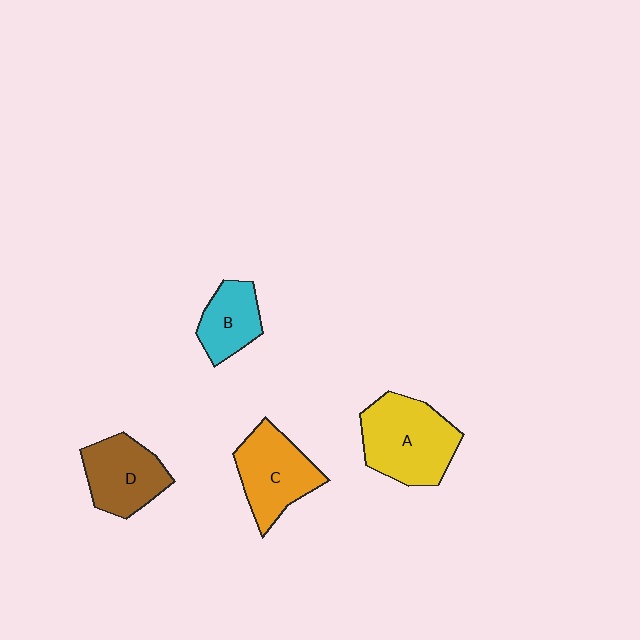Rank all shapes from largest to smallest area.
From largest to smallest: A (yellow), C (orange), D (brown), B (cyan).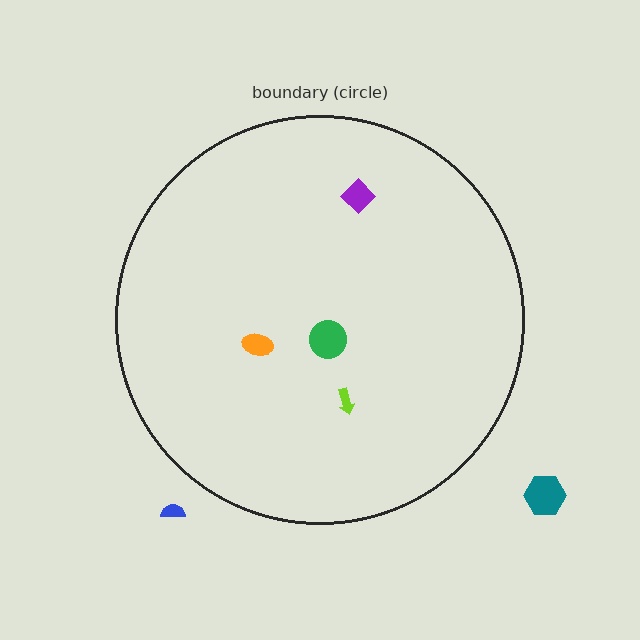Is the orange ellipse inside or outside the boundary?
Inside.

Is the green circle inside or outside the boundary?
Inside.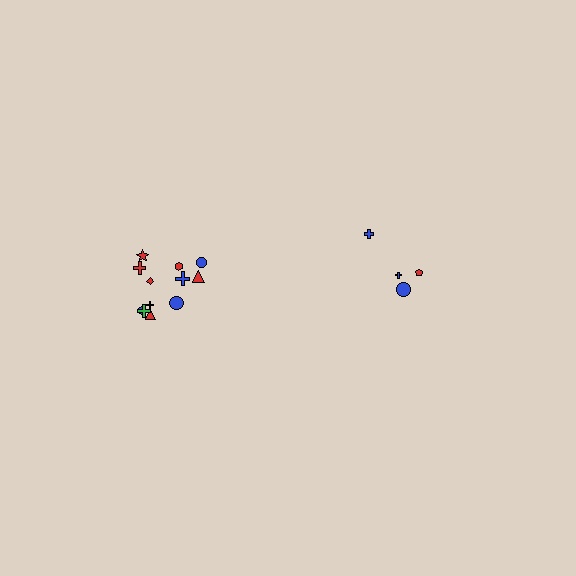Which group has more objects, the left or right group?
The left group.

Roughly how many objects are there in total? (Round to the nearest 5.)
Roughly 15 objects in total.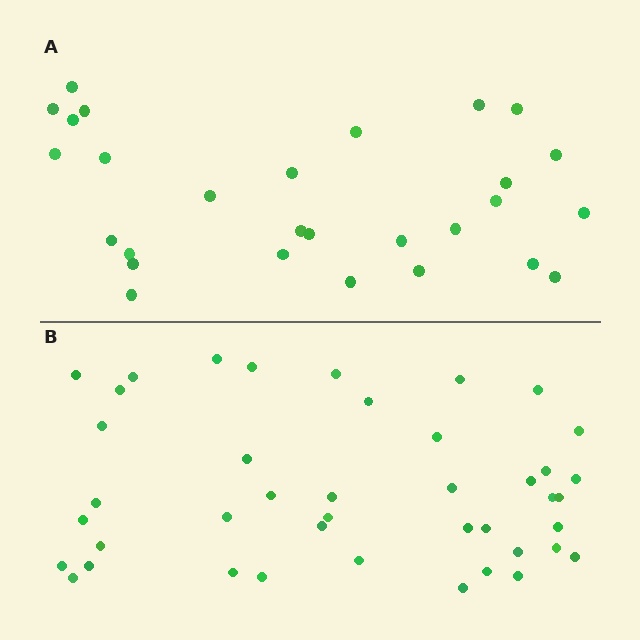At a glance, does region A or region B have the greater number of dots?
Region B (the bottom region) has more dots.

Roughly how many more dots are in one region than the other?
Region B has approximately 15 more dots than region A.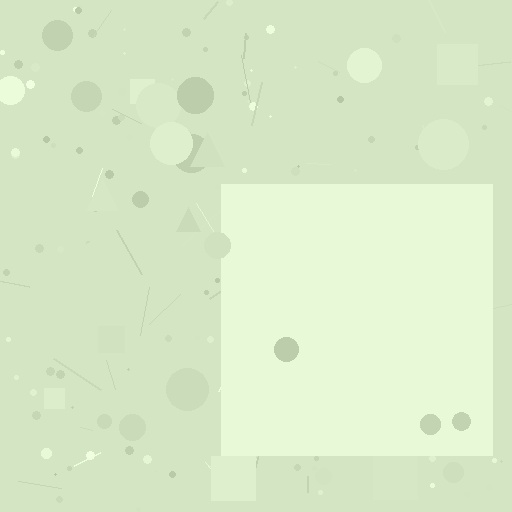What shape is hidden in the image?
A square is hidden in the image.